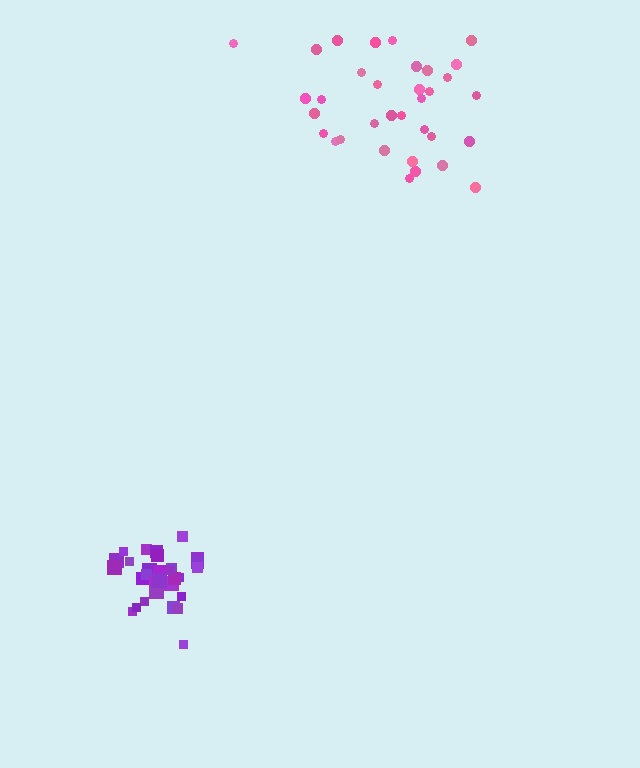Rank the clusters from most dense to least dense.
purple, pink.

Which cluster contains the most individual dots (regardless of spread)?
Pink (34).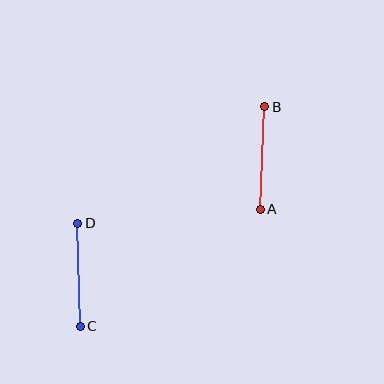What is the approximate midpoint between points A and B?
The midpoint is at approximately (263, 158) pixels.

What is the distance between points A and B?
The distance is approximately 103 pixels.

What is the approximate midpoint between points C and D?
The midpoint is at approximately (79, 275) pixels.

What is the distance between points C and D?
The distance is approximately 103 pixels.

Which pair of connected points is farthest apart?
Points C and D are farthest apart.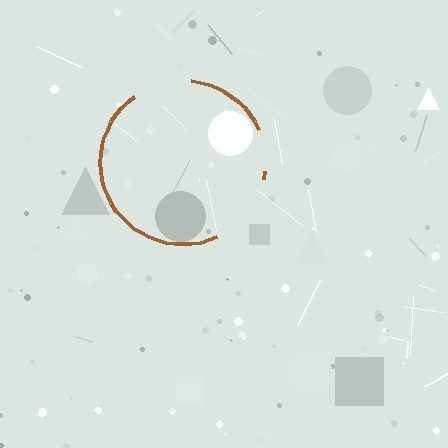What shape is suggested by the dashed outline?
The dashed outline suggests a circle.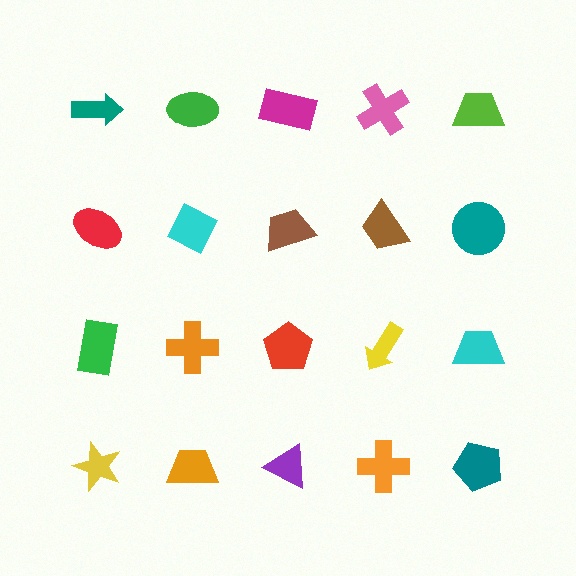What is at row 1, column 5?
A lime trapezoid.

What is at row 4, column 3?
A purple triangle.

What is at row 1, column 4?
A pink cross.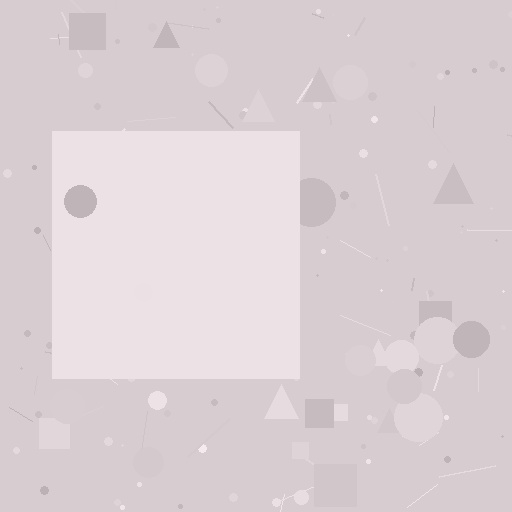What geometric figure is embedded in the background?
A square is embedded in the background.